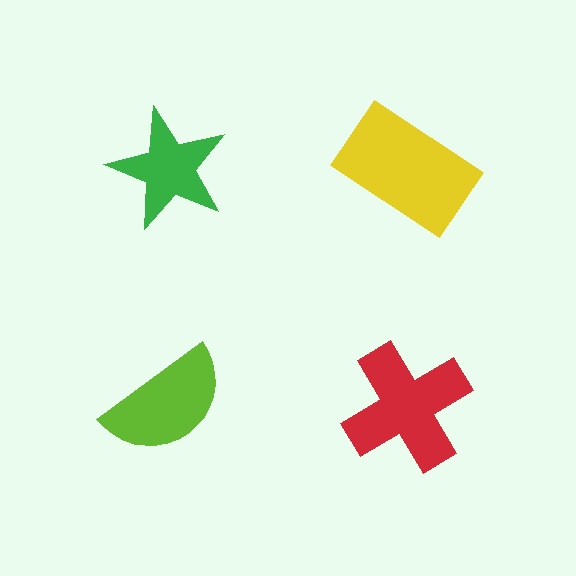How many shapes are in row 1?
2 shapes.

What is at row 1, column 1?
A green star.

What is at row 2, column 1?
A lime semicircle.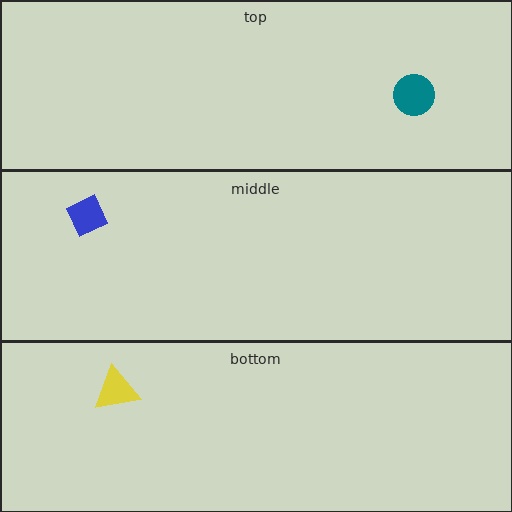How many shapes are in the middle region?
1.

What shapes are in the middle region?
The blue diamond.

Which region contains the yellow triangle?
The bottom region.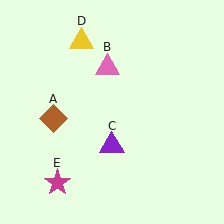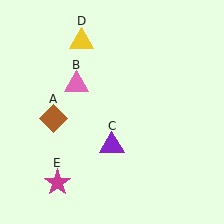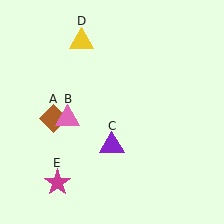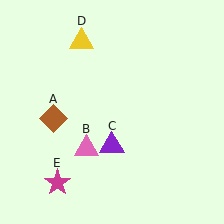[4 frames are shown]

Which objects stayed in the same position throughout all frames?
Brown diamond (object A) and purple triangle (object C) and yellow triangle (object D) and magenta star (object E) remained stationary.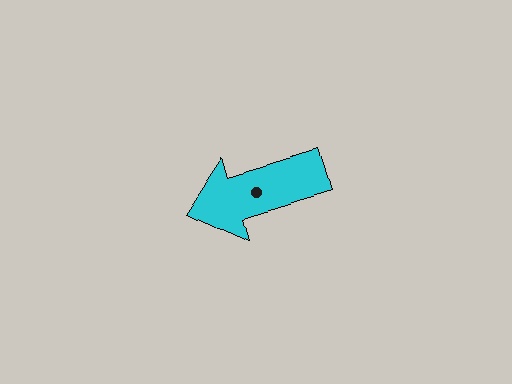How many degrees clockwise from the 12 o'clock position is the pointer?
Approximately 253 degrees.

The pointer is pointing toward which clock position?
Roughly 8 o'clock.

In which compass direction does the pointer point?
West.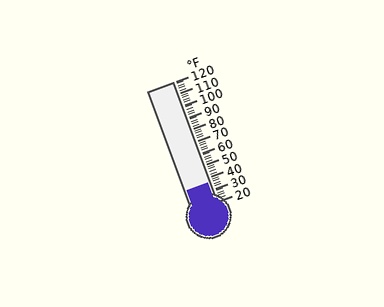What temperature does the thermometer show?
The thermometer shows approximately 36°F.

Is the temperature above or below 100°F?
The temperature is below 100°F.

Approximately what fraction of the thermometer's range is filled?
The thermometer is filled to approximately 15% of its range.